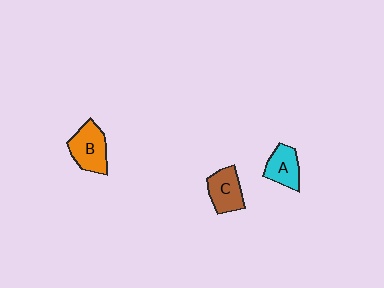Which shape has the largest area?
Shape B (orange).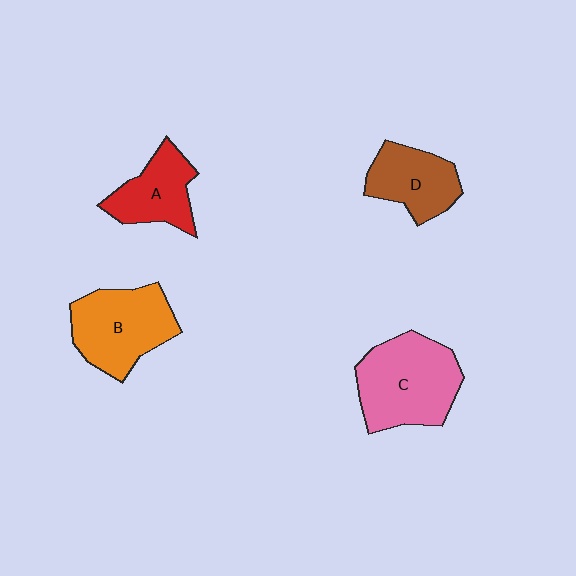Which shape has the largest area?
Shape C (pink).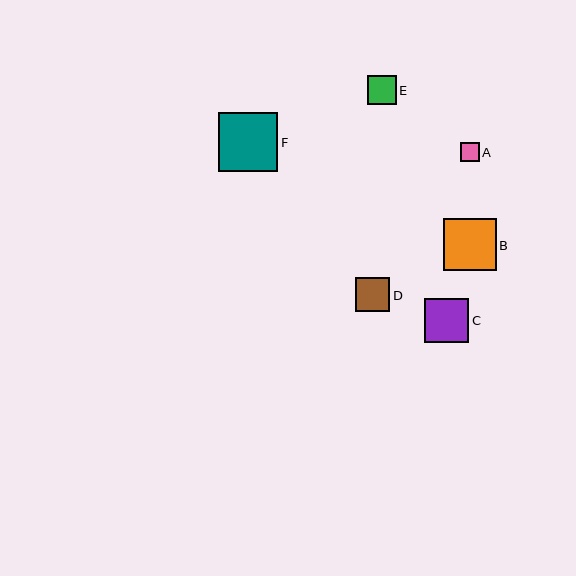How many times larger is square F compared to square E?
Square F is approximately 2.0 times the size of square E.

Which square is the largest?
Square F is the largest with a size of approximately 59 pixels.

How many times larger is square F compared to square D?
Square F is approximately 1.7 times the size of square D.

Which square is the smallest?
Square A is the smallest with a size of approximately 19 pixels.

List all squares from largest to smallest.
From largest to smallest: F, B, C, D, E, A.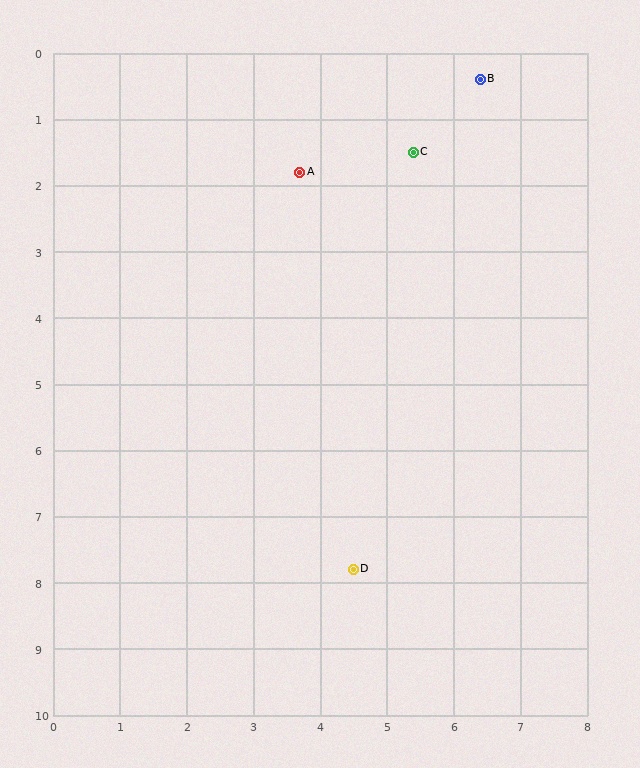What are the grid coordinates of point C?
Point C is at approximately (5.4, 1.5).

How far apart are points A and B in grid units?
Points A and B are about 3.0 grid units apart.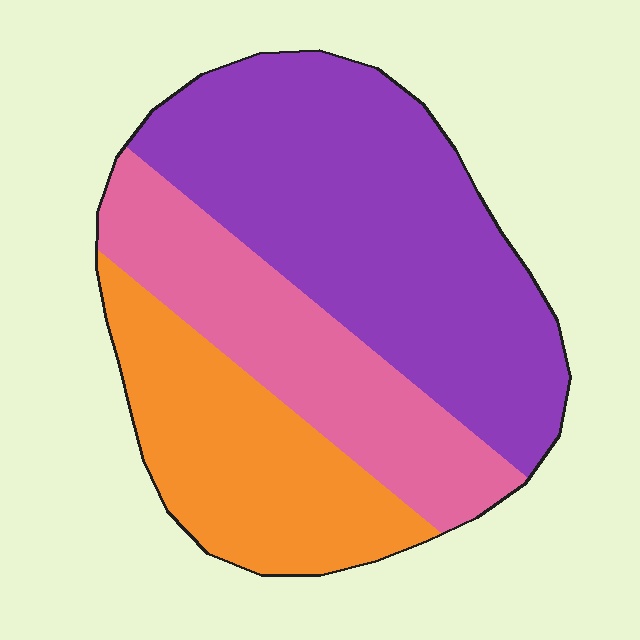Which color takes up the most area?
Purple, at roughly 50%.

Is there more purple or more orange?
Purple.